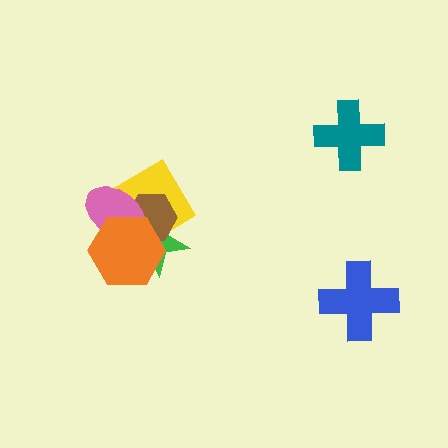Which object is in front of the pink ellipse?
The orange hexagon is in front of the pink ellipse.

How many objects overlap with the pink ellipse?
4 objects overlap with the pink ellipse.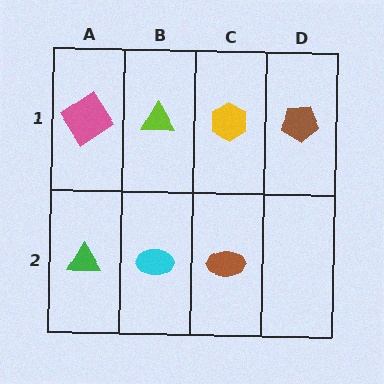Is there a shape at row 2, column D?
No, that cell is empty.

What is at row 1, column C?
A yellow hexagon.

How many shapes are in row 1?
4 shapes.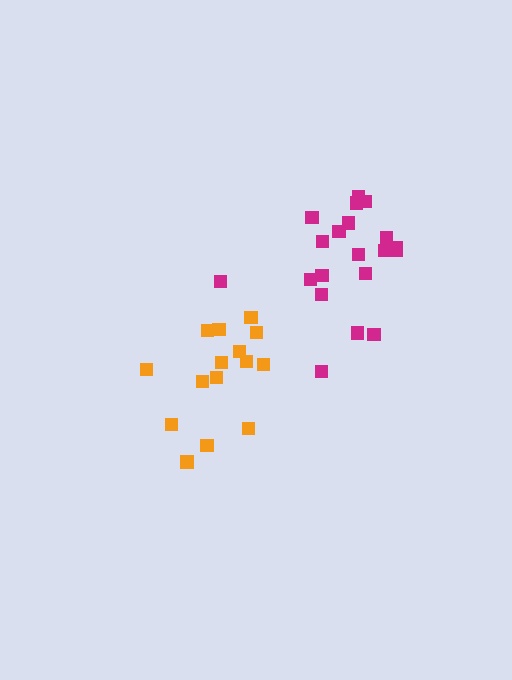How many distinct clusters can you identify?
There are 2 distinct clusters.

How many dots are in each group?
Group 1: 15 dots, Group 2: 20 dots (35 total).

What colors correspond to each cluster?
The clusters are colored: orange, magenta.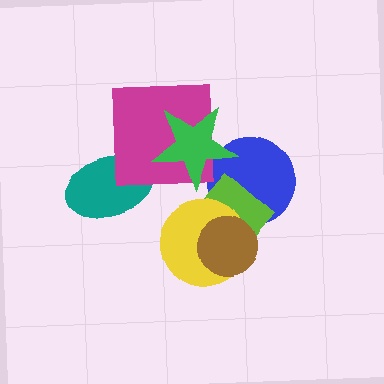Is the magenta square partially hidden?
Yes, it is partially covered by another shape.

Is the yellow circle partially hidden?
Yes, it is partially covered by another shape.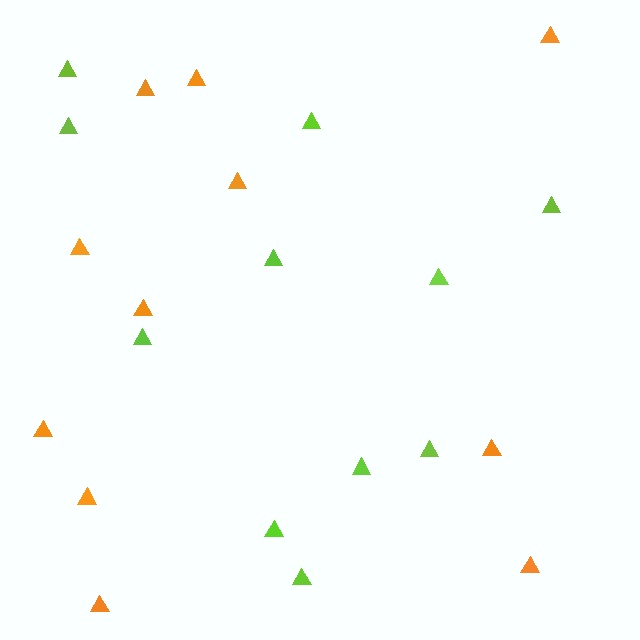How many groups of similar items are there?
There are 2 groups: one group of orange triangles (11) and one group of lime triangles (11).